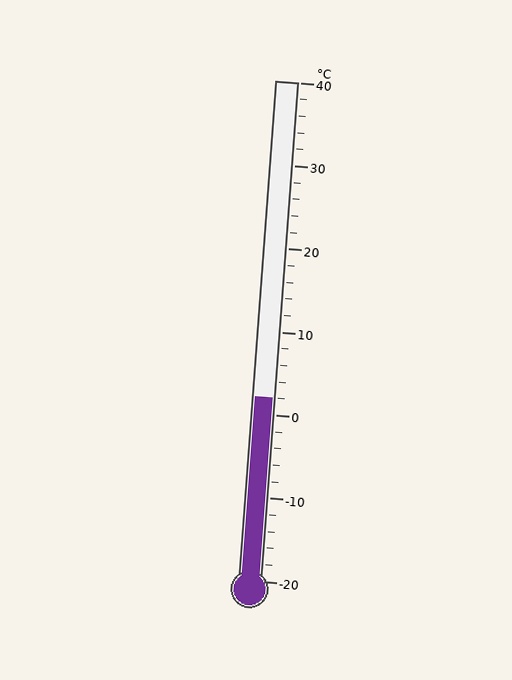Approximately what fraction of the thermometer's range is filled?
The thermometer is filled to approximately 35% of its range.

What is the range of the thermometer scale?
The thermometer scale ranges from -20°C to 40°C.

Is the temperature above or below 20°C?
The temperature is below 20°C.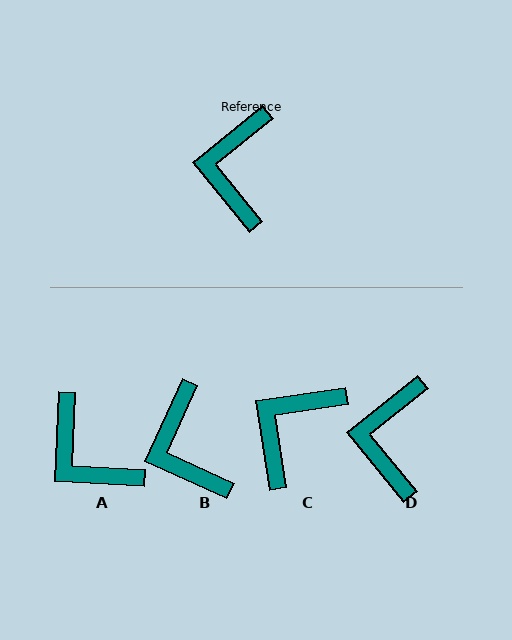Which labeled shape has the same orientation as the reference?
D.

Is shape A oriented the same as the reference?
No, it is off by about 48 degrees.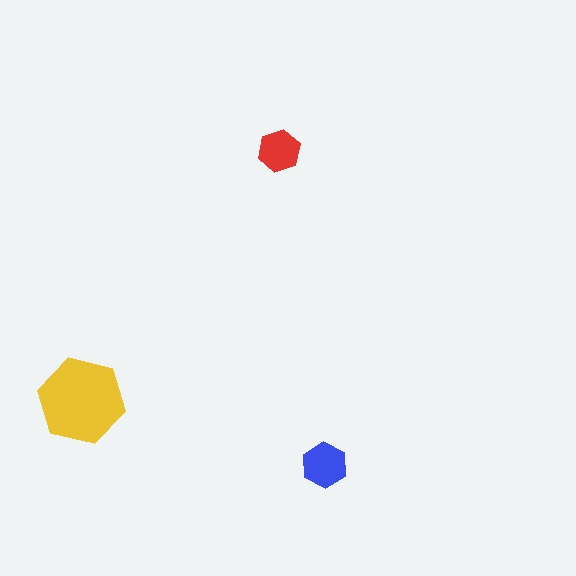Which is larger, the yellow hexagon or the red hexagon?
The yellow one.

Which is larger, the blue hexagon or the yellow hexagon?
The yellow one.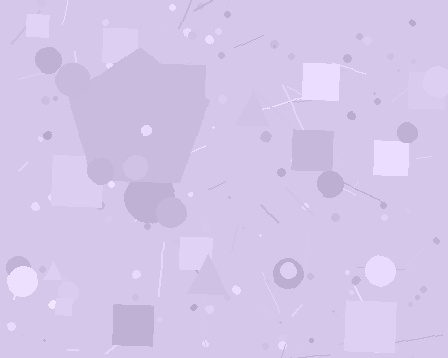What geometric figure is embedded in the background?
A pentagon is embedded in the background.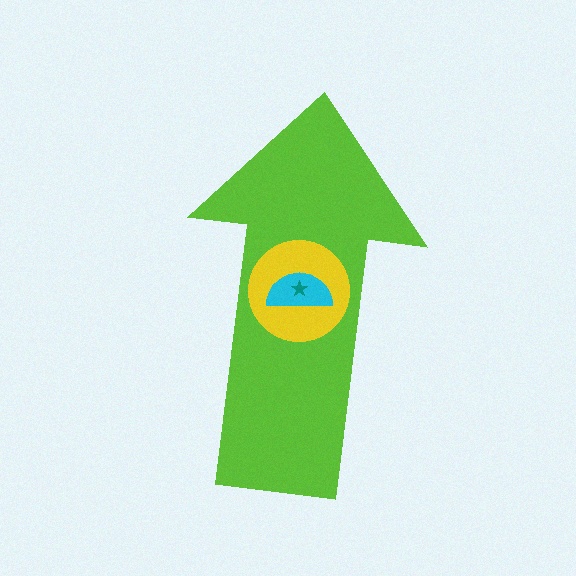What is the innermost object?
The teal star.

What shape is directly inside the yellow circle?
The cyan semicircle.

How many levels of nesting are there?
4.